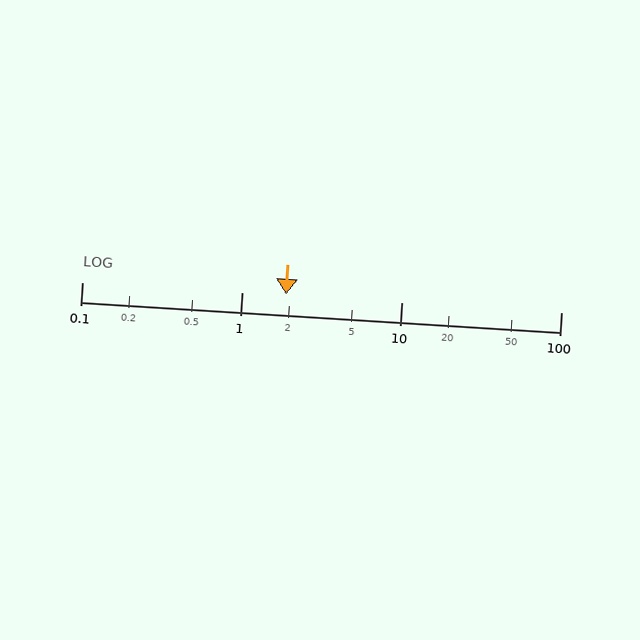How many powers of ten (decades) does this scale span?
The scale spans 3 decades, from 0.1 to 100.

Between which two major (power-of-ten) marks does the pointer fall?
The pointer is between 1 and 10.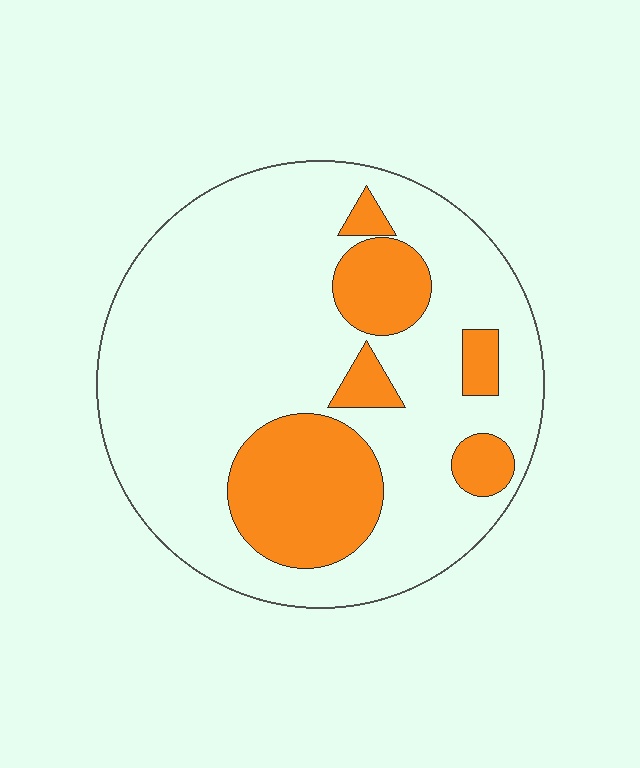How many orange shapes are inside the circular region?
6.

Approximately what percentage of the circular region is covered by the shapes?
Approximately 25%.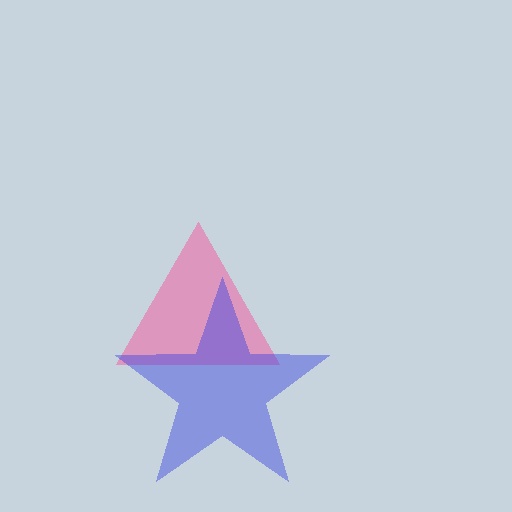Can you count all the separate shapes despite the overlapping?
Yes, there are 2 separate shapes.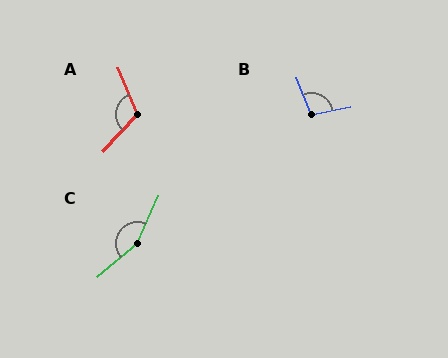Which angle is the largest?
C, at approximately 155 degrees.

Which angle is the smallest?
B, at approximately 101 degrees.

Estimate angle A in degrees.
Approximately 115 degrees.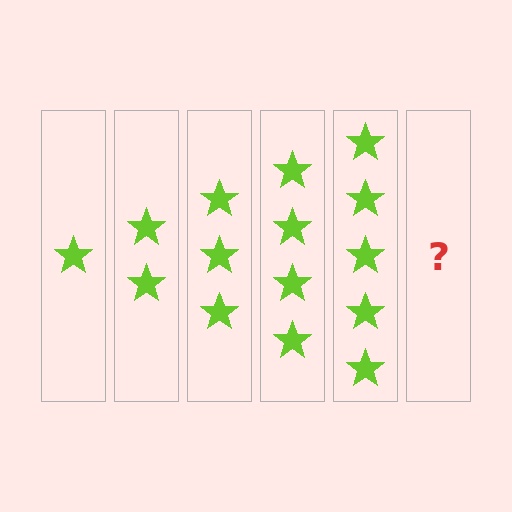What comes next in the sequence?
The next element should be 6 stars.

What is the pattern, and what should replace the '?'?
The pattern is that each step adds one more star. The '?' should be 6 stars.